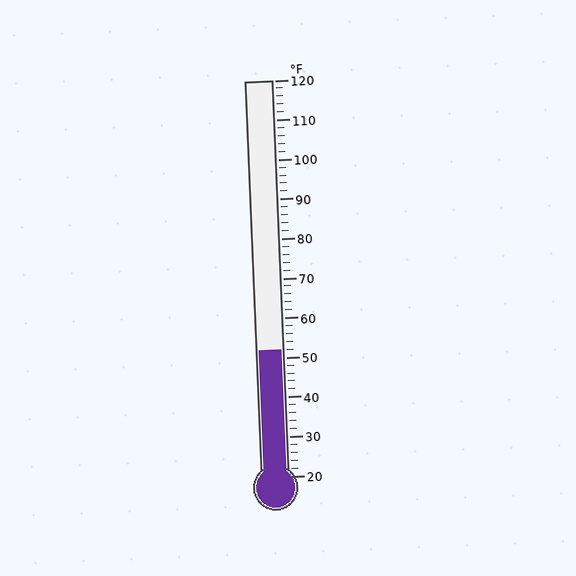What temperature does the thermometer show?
The thermometer shows approximately 52°F.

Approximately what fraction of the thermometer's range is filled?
The thermometer is filled to approximately 30% of its range.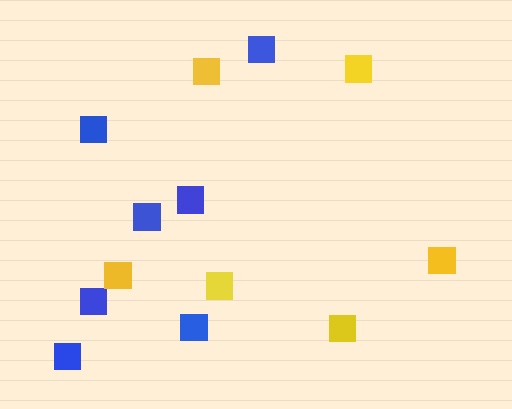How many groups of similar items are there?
There are 2 groups: one group of blue squares (7) and one group of yellow squares (6).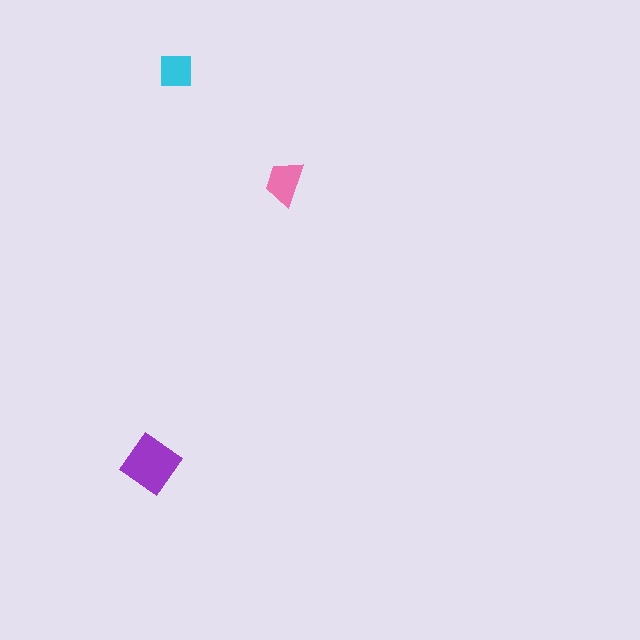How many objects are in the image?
There are 3 objects in the image.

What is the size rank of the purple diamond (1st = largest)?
1st.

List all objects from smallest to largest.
The cyan square, the pink trapezoid, the purple diamond.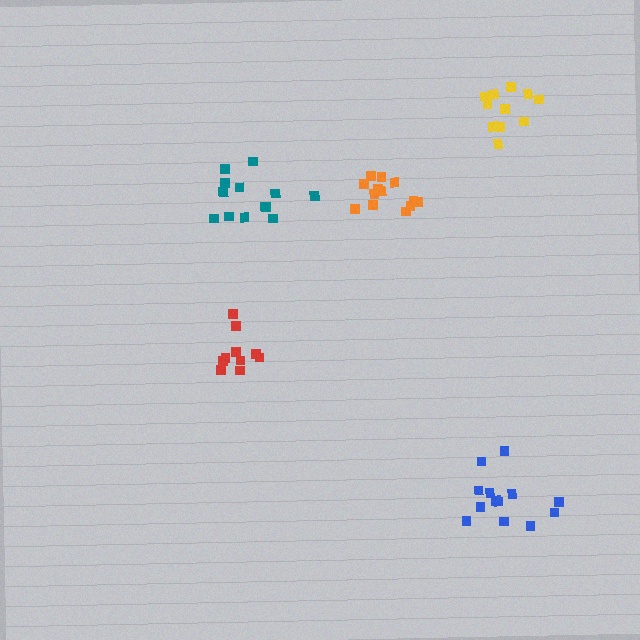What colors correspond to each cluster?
The clusters are colored: red, teal, yellow, blue, orange.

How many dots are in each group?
Group 1: 10 dots, Group 2: 14 dots, Group 3: 11 dots, Group 4: 13 dots, Group 5: 14 dots (62 total).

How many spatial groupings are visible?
There are 5 spatial groupings.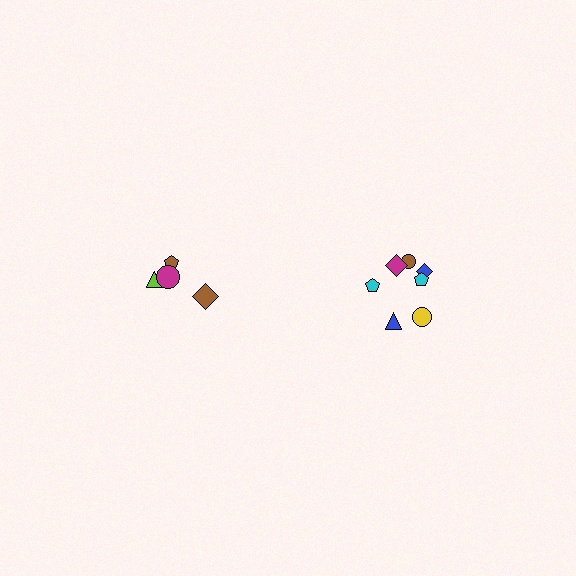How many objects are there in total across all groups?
There are 11 objects.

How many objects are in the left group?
There are 4 objects.